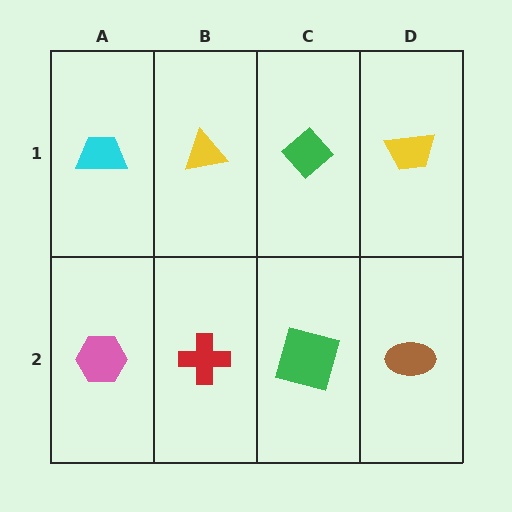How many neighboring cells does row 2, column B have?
3.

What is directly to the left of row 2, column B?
A pink hexagon.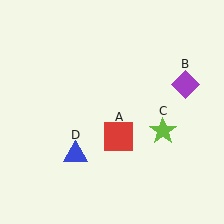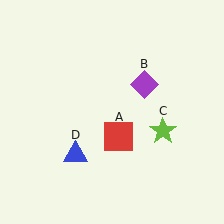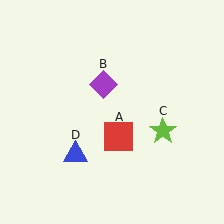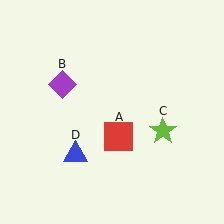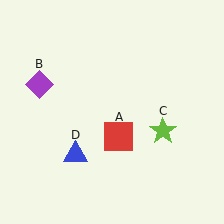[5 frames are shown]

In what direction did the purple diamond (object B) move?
The purple diamond (object B) moved left.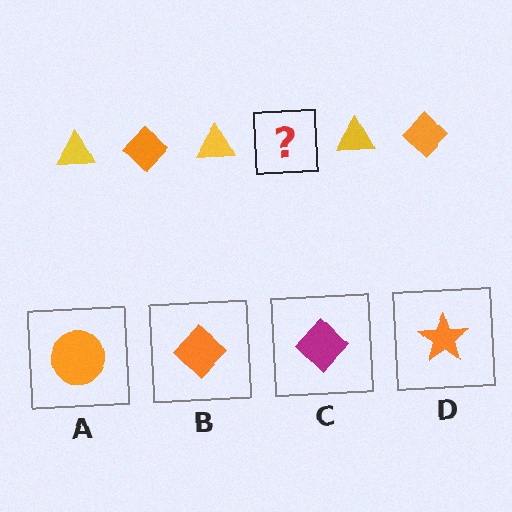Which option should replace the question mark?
Option B.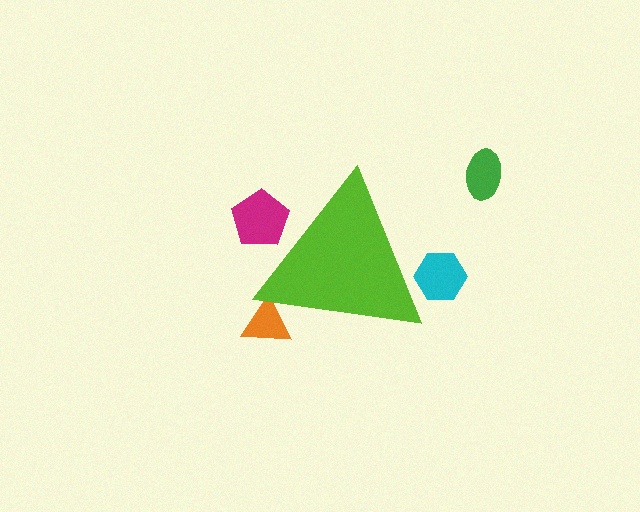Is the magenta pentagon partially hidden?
Yes, the magenta pentagon is partially hidden behind the lime triangle.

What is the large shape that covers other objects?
A lime triangle.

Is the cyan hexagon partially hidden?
Yes, the cyan hexagon is partially hidden behind the lime triangle.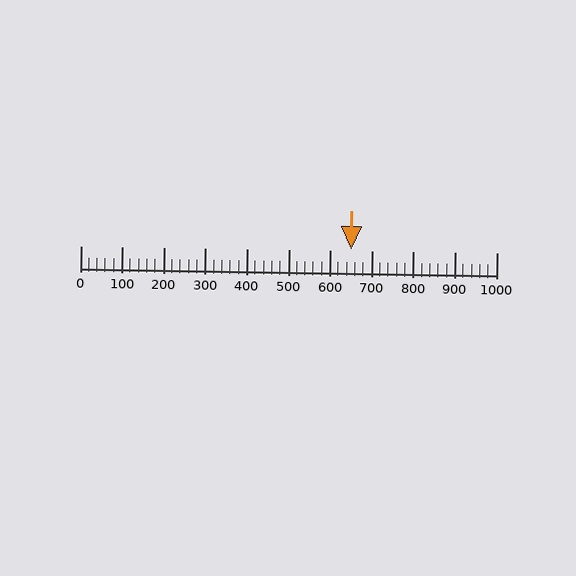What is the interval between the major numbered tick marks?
The major tick marks are spaced 100 units apart.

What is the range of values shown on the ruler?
The ruler shows values from 0 to 1000.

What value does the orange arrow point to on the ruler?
The orange arrow points to approximately 649.